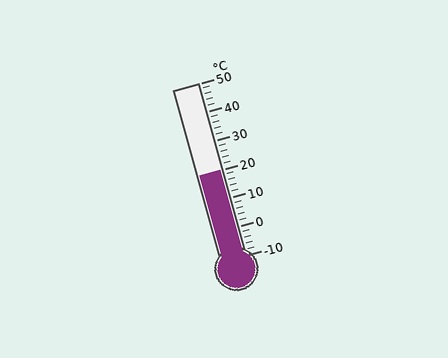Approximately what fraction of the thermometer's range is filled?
The thermometer is filled to approximately 50% of its range.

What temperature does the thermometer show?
The thermometer shows approximately 20°C.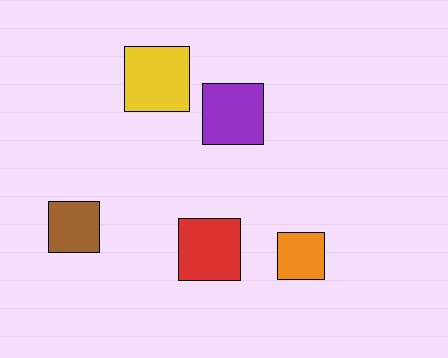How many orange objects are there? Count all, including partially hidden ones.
There is 1 orange object.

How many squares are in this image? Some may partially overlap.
There are 5 squares.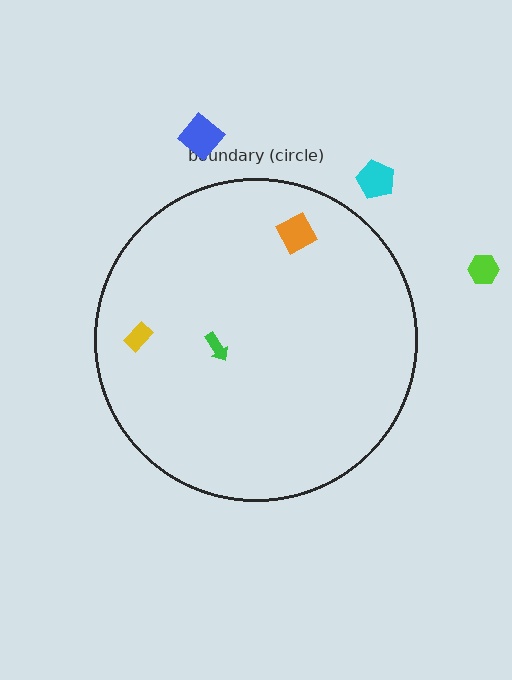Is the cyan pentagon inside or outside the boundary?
Outside.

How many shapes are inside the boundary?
3 inside, 3 outside.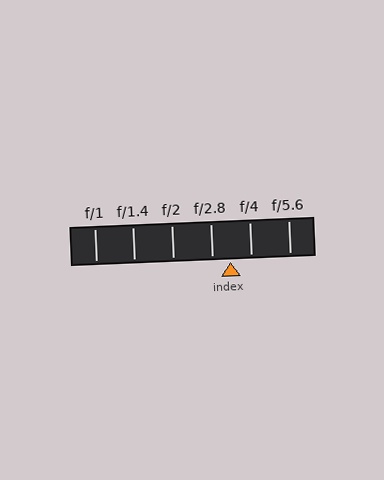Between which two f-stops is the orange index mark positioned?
The index mark is between f/2.8 and f/4.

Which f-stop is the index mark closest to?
The index mark is closest to f/2.8.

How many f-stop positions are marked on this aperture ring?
There are 6 f-stop positions marked.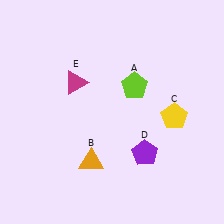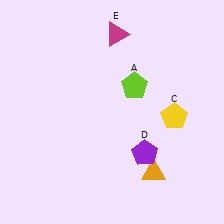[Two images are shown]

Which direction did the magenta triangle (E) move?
The magenta triangle (E) moved up.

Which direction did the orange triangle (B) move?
The orange triangle (B) moved right.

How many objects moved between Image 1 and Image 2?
2 objects moved between the two images.